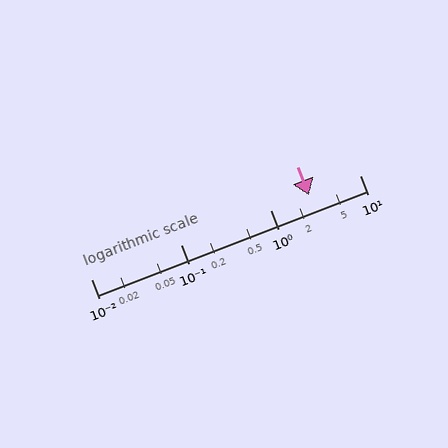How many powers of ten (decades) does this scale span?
The scale spans 3 decades, from 0.01 to 10.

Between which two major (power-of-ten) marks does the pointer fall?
The pointer is between 1 and 10.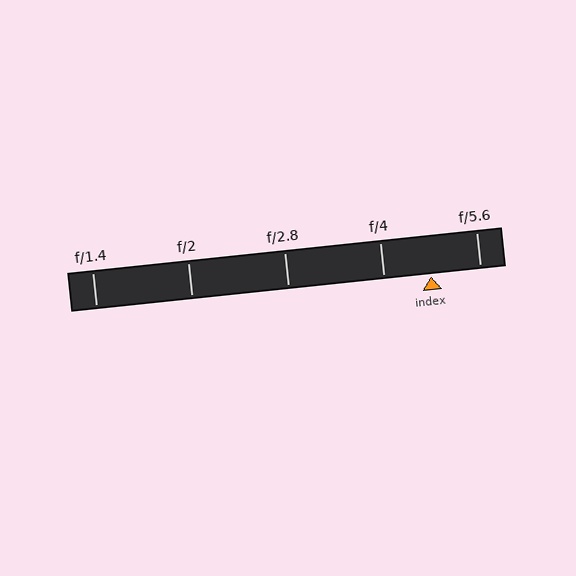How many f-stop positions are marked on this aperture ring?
There are 5 f-stop positions marked.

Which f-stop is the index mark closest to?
The index mark is closest to f/4.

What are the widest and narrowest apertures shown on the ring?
The widest aperture shown is f/1.4 and the narrowest is f/5.6.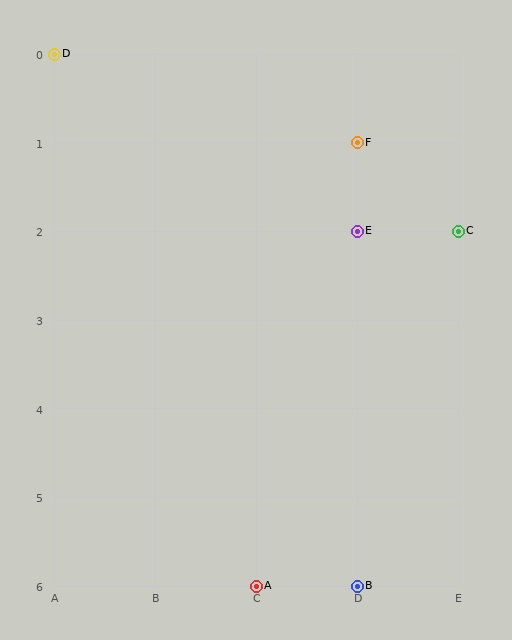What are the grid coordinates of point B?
Point B is at grid coordinates (D, 6).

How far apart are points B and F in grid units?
Points B and F are 5 rows apart.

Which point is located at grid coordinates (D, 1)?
Point F is at (D, 1).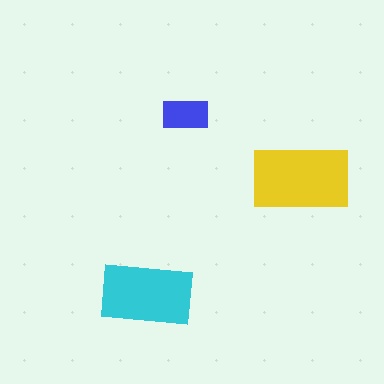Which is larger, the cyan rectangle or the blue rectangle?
The cyan one.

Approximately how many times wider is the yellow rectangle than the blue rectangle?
About 2 times wider.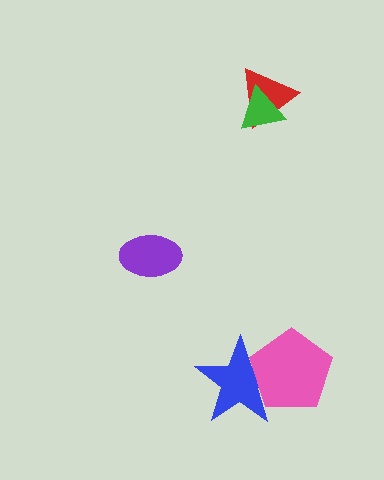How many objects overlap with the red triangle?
1 object overlaps with the red triangle.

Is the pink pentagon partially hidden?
No, no other shape covers it.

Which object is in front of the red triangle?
The green triangle is in front of the red triangle.